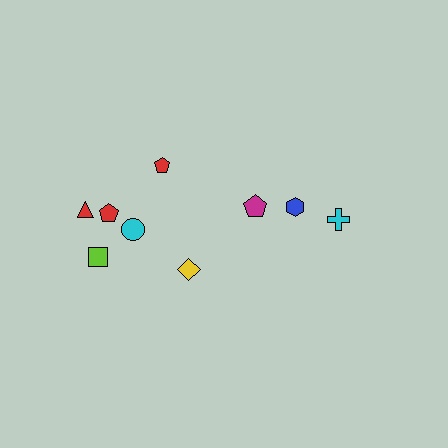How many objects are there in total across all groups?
There are 9 objects.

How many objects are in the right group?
There are 3 objects.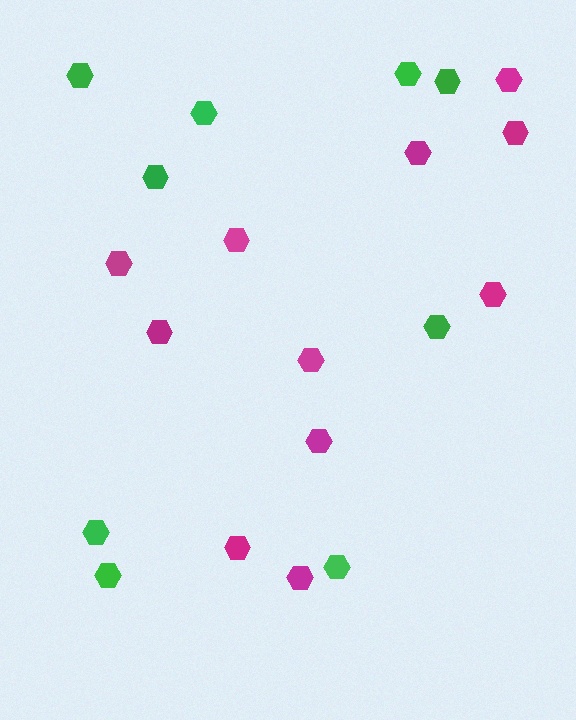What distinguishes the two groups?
There are 2 groups: one group of magenta hexagons (11) and one group of green hexagons (9).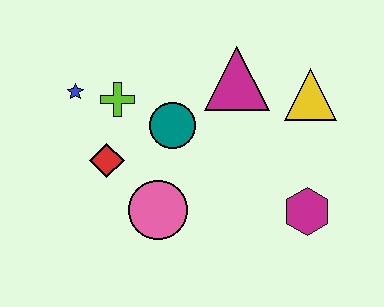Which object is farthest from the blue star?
The magenta hexagon is farthest from the blue star.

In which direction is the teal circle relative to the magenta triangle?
The teal circle is to the left of the magenta triangle.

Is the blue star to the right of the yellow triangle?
No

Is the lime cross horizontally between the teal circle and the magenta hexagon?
No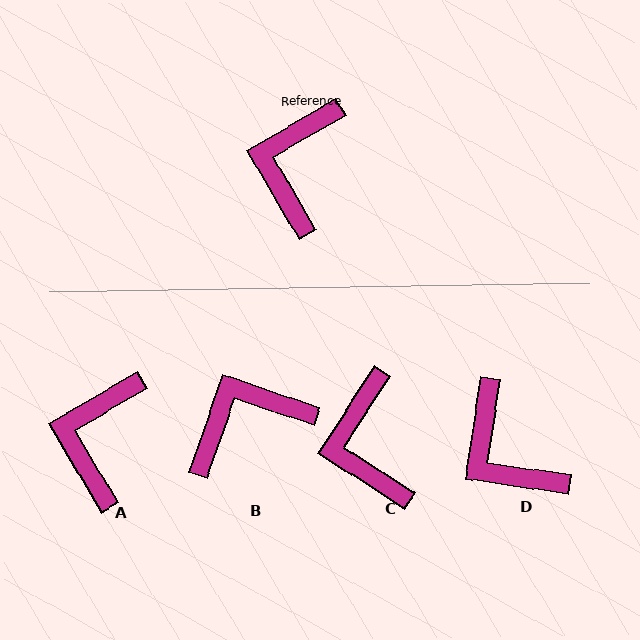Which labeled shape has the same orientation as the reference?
A.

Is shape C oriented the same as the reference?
No, it is off by about 27 degrees.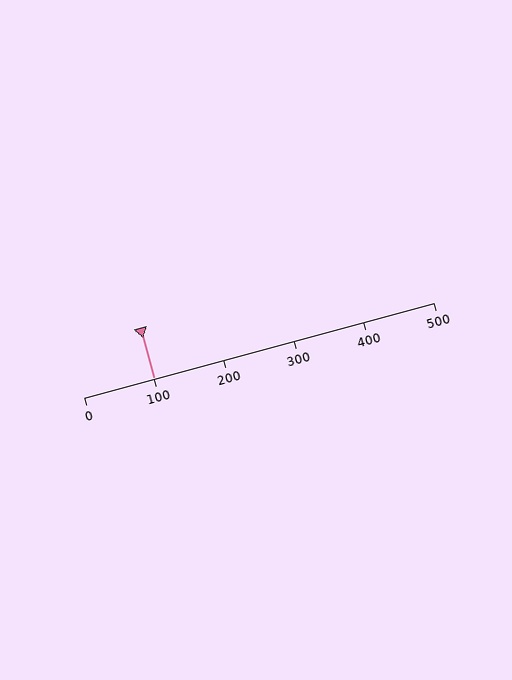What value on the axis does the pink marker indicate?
The marker indicates approximately 100.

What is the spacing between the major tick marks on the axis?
The major ticks are spaced 100 apart.